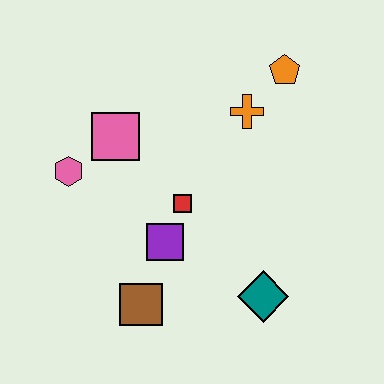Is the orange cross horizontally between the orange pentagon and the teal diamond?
No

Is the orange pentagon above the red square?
Yes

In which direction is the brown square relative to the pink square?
The brown square is below the pink square.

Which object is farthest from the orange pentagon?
The brown square is farthest from the orange pentagon.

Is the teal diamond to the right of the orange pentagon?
No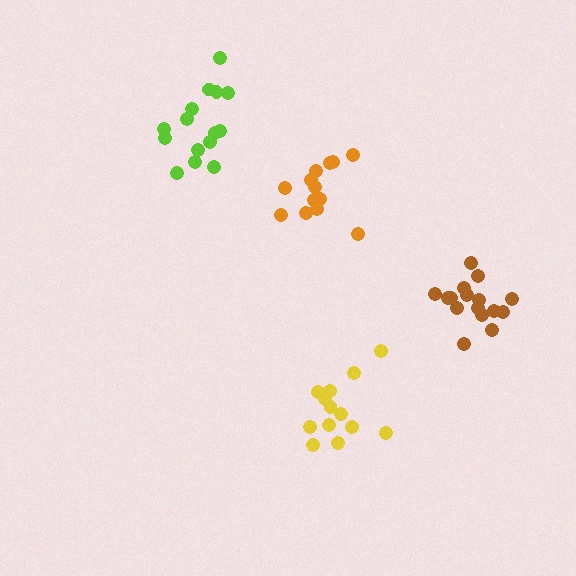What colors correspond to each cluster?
The clusters are colored: brown, orange, yellow, lime.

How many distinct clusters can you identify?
There are 4 distinct clusters.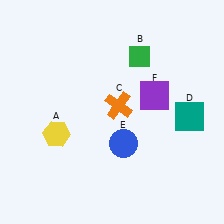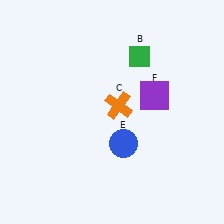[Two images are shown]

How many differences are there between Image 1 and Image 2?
There are 2 differences between the two images.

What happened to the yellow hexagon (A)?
The yellow hexagon (A) was removed in Image 2. It was in the bottom-left area of Image 1.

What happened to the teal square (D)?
The teal square (D) was removed in Image 2. It was in the bottom-right area of Image 1.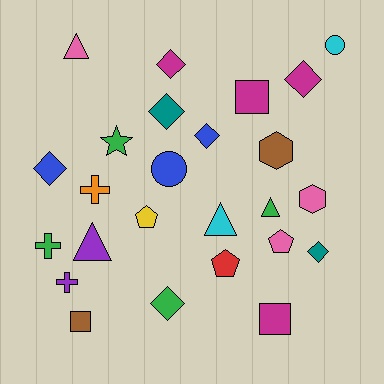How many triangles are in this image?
There are 4 triangles.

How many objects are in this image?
There are 25 objects.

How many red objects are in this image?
There is 1 red object.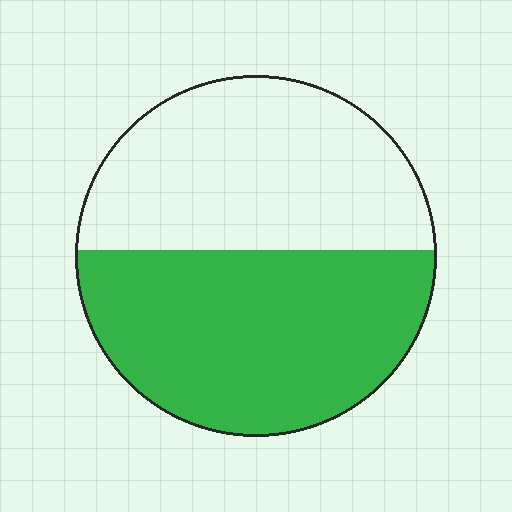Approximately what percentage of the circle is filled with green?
Approximately 50%.